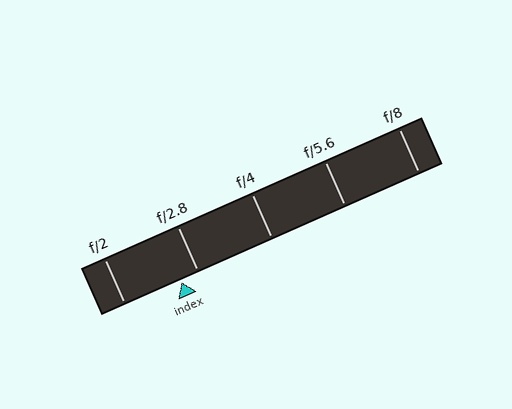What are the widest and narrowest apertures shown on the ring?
The widest aperture shown is f/2 and the narrowest is f/8.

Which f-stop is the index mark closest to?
The index mark is closest to f/2.8.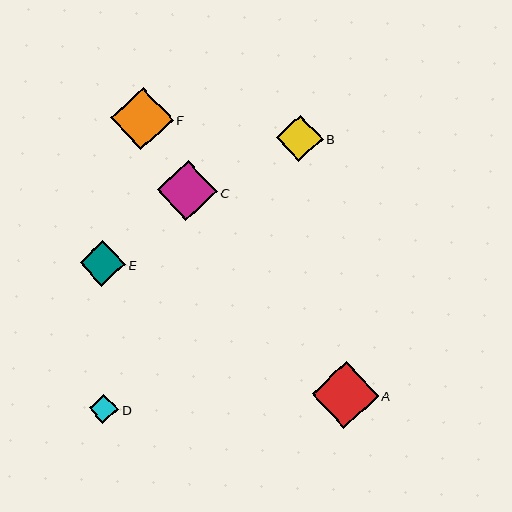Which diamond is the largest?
Diamond A is the largest with a size of approximately 67 pixels.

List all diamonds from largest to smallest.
From largest to smallest: A, F, C, B, E, D.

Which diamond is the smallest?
Diamond D is the smallest with a size of approximately 29 pixels.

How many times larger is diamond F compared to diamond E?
Diamond F is approximately 1.4 times the size of diamond E.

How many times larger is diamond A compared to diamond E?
Diamond A is approximately 1.5 times the size of diamond E.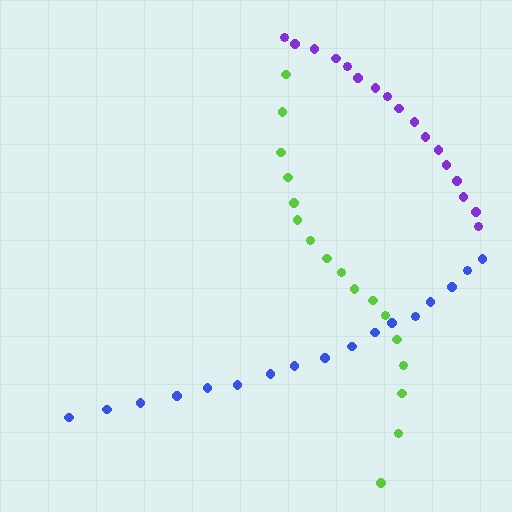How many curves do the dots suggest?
There are 3 distinct paths.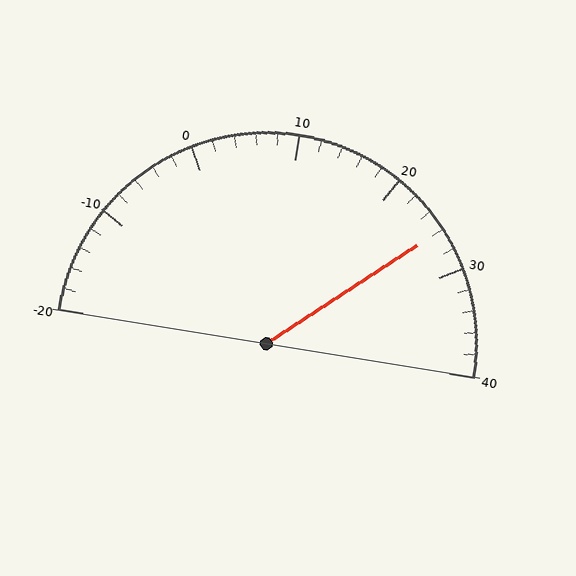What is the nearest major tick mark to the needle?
The nearest major tick mark is 30.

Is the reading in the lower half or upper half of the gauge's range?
The reading is in the upper half of the range (-20 to 40).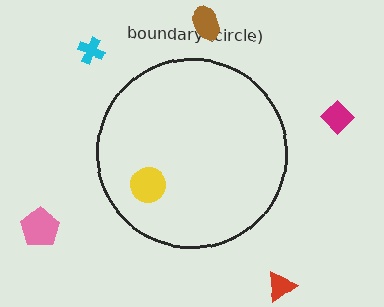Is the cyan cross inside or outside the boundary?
Outside.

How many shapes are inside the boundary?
1 inside, 5 outside.